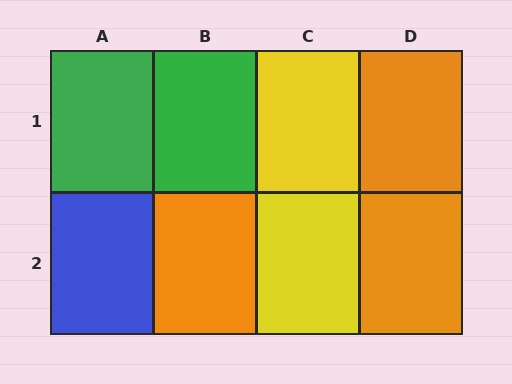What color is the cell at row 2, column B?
Orange.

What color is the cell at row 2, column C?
Yellow.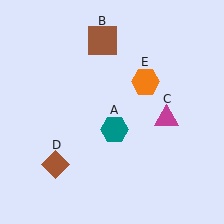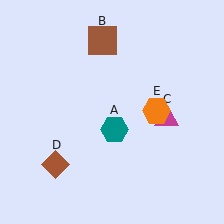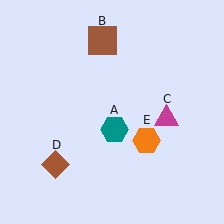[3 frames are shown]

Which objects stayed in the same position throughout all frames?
Teal hexagon (object A) and brown square (object B) and magenta triangle (object C) and brown diamond (object D) remained stationary.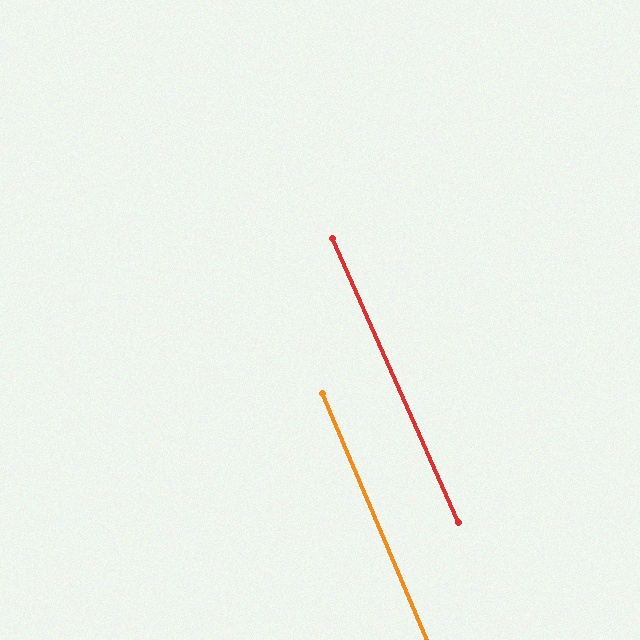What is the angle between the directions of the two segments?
Approximately 1 degree.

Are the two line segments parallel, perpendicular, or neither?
Parallel — their directions differ by only 0.9°.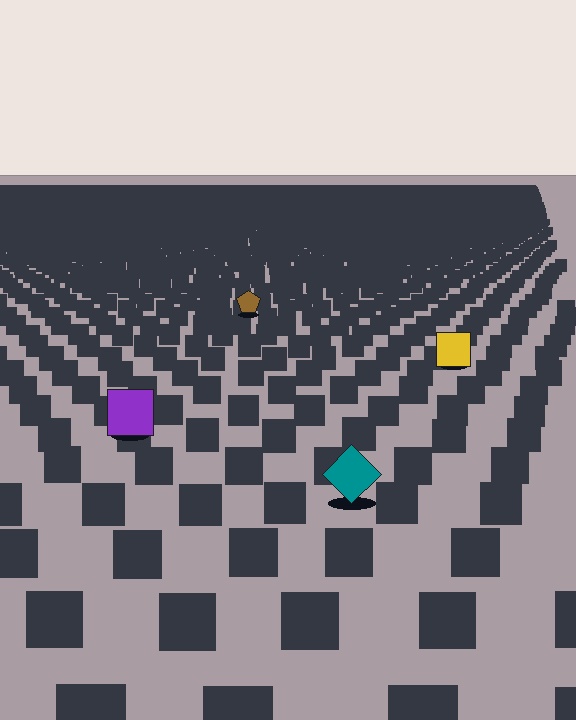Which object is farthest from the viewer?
The brown pentagon is farthest from the viewer. It appears smaller and the ground texture around it is denser.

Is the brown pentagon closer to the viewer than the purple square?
No. The purple square is closer — you can tell from the texture gradient: the ground texture is coarser near it.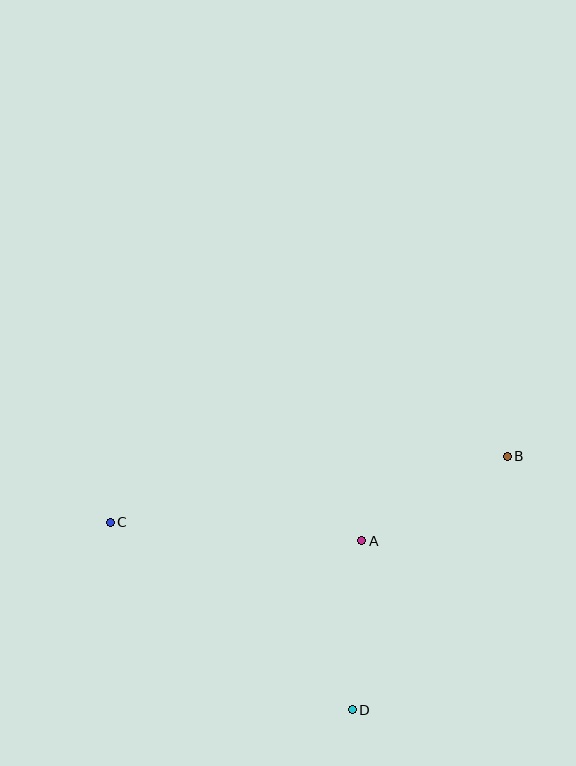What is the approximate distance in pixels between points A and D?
The distance between A and D is approximately 170 pixels.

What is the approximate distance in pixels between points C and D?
The distance between C and D is approximately 306 pixels.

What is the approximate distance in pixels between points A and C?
The distance between A and C is approximately 252 pixels.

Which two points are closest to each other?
Points A and B are closest to each other.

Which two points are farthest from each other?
Points B and C are farthest from each other.